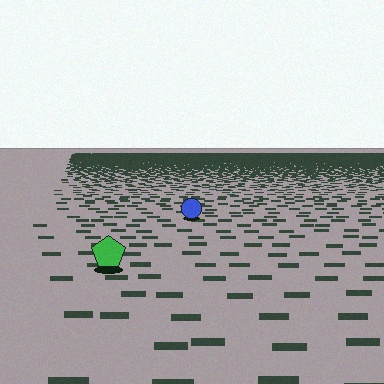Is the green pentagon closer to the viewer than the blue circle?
Yes. The green pentagon is closer — you can tell from the texture gradient: the ground texture is coarser near it.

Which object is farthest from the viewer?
The blue circle is farthest from the viewer. It appears smaller and the ground texture around it is denser.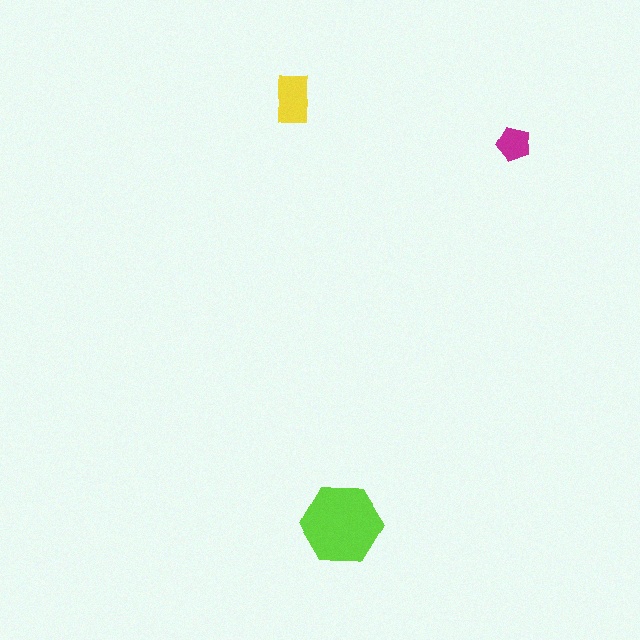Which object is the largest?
The lime hexagon.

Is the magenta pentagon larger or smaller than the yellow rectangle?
Smaller.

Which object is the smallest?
The magenta pentagon.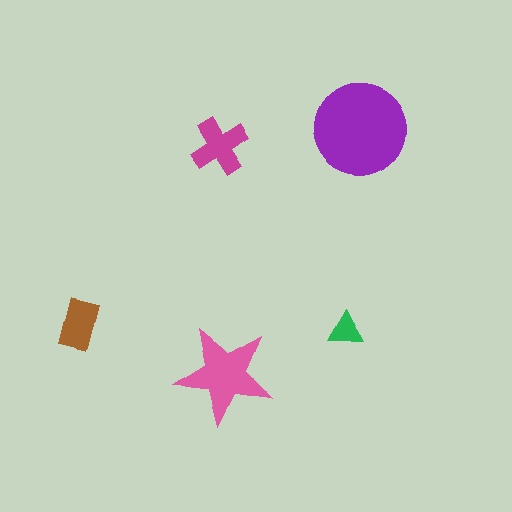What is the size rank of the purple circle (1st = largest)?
1st.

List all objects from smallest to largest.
The green triangle, the brown rectangle, the magenta cross, the pink star, the purple circle.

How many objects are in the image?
There are 5 objects in the image.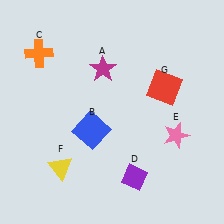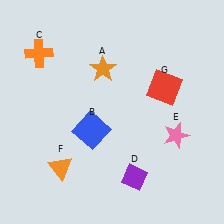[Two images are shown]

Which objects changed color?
A changed from magenta to orange. F changed from yellow to orange.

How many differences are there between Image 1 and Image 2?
There are 2 differences between the two images.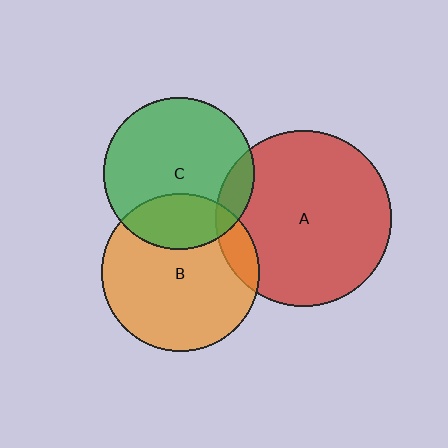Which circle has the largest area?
Circle A (red).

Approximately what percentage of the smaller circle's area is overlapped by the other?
Approximately 25%.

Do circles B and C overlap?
Yes.